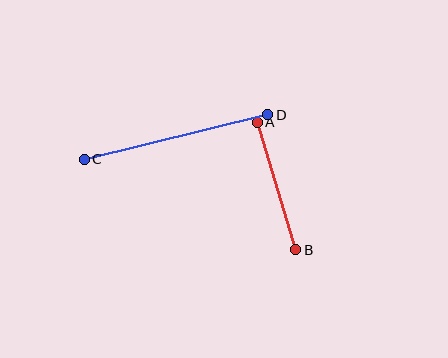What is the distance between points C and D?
The distance is approximately 189 pixels.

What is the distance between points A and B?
The distance is approximately 133 pixels.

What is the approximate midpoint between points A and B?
The midpoint is at approximately (276, 186) pixels.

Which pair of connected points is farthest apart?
Points C and D are farthest apart.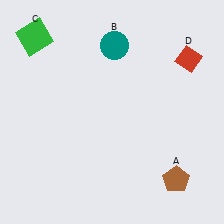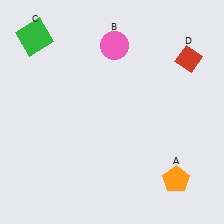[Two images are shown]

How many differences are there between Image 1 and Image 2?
There are 2 differences between the two images.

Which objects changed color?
A changed from brown to orange. B changed from teal to pink.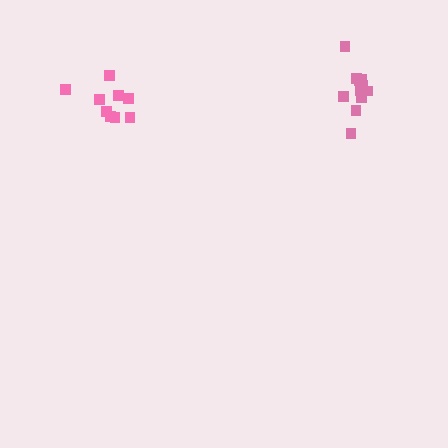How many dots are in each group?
Group 1: 11 dots, Group 2: 9 dots (20 total).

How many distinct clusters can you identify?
There are 2 distinct clusters.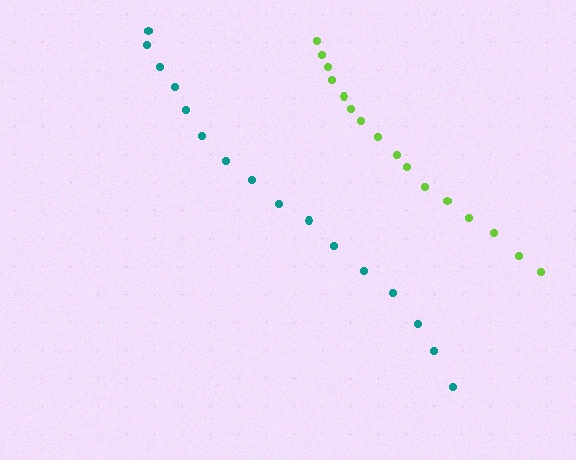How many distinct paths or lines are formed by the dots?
There are 2 distinct paths.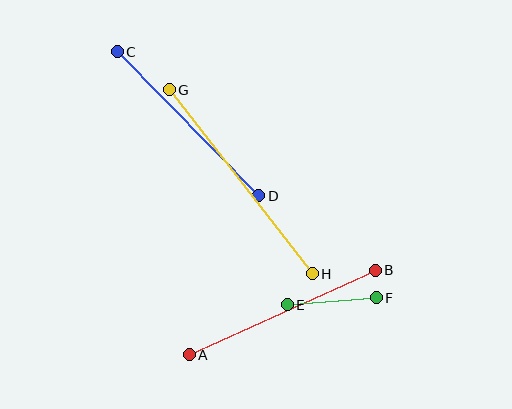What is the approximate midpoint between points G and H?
The midpoint is at approximately (241, 182) pixels.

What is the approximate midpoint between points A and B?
The midpoint is at approximately (282, 313) pixels.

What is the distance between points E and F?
The distance is approximately 89 pixels.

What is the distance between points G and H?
The distance is approximately 233 pixels.